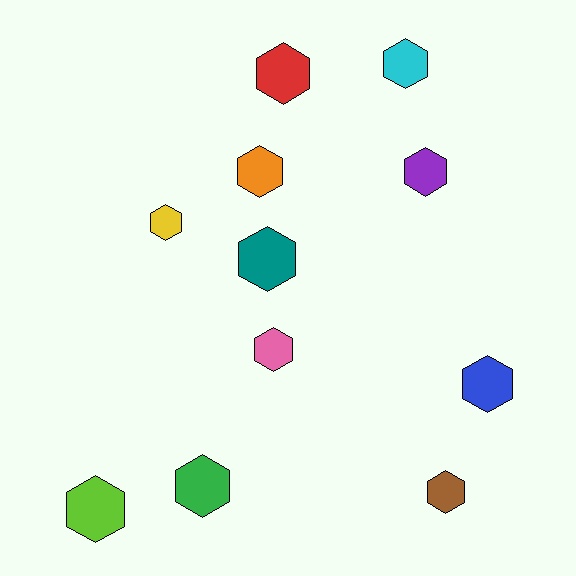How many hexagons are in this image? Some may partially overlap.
There are 11 hexagons.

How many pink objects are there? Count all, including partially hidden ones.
There is 1 pink object.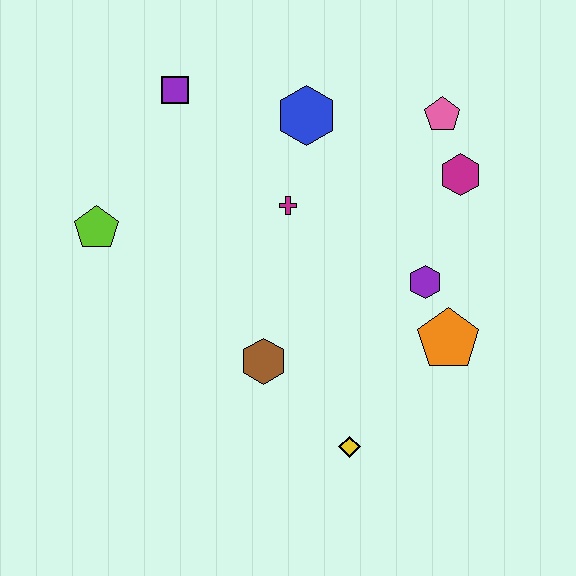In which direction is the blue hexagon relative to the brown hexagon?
The blue hexagon is above the brown hexagon.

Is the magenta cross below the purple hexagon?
No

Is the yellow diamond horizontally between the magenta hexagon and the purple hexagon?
No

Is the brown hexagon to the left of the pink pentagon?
Yes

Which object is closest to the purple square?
The blue hexagon is closest to the purple square.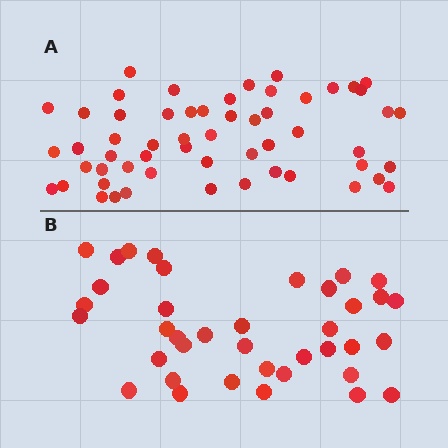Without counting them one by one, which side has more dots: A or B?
Region A (the top region) has more dots.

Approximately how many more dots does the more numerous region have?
Region A has approximately 20 more dots than region B.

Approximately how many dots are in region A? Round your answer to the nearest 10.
About 60 dots. (The exact count is 56, which rounds to 60.)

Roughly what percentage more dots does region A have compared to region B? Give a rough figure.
About 45% more.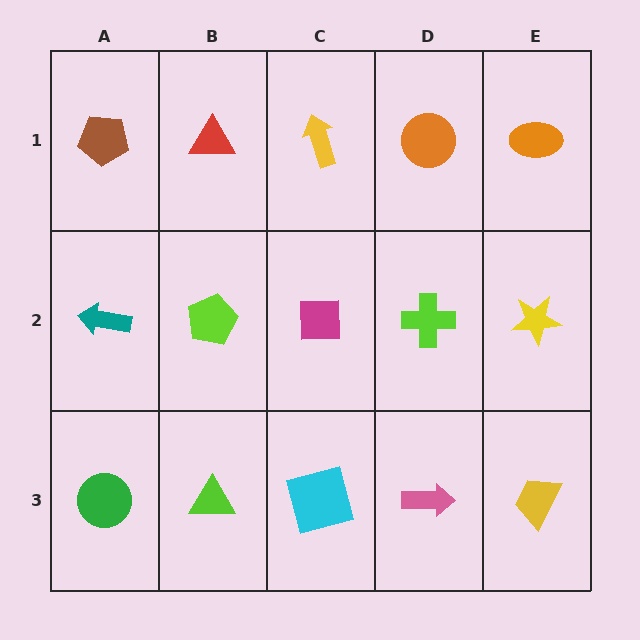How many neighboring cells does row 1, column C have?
3.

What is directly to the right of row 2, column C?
A lime cross.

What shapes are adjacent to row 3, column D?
A lime cross (row 2, column D), a cyan square (row 3, column C), a yellow trapezoid (row 3, column E).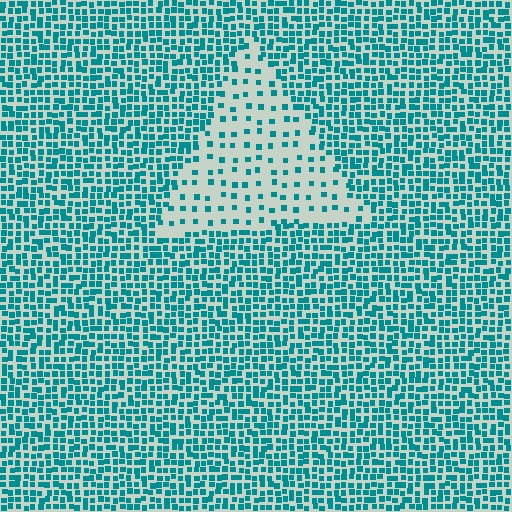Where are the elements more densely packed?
The elements are more densely packed outside the triangle boundary.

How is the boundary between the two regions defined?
The boundary is defined by a change in element density (approximately 2.9x ratio). All elements are the same color, size, and shape.